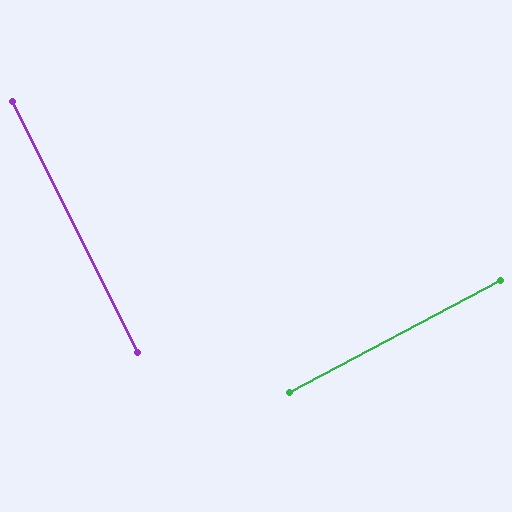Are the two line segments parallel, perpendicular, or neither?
Perpendicular — they meet at approximately 89°.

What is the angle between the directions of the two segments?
Approximately 89 degrees.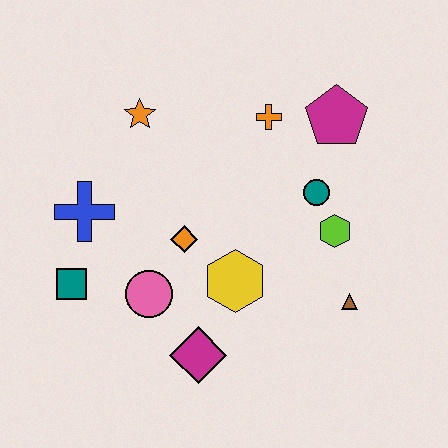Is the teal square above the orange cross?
No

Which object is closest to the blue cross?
The teal square is closest to the blue cross.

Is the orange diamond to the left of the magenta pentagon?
Yes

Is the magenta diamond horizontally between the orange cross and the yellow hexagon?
No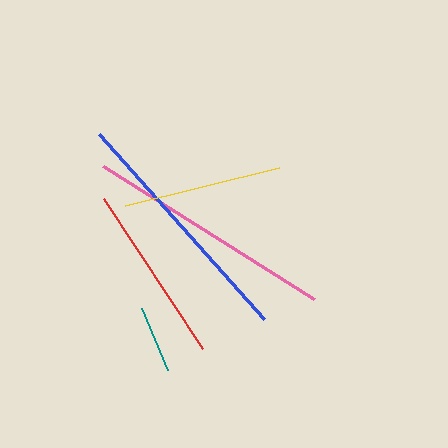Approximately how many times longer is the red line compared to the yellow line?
The red line is approximately 1.1 times the length of the yellow line.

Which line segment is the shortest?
The teal line is the shortest at approximately 68 pixels.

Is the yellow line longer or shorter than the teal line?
The yellow line is longer than the teal line.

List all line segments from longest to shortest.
From longest to shortest: pink, blue, red, yellow, teal.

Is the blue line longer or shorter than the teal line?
The blue line is longer than the teal line.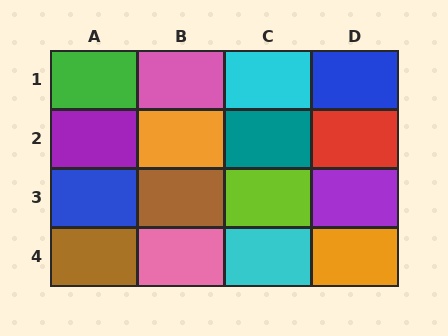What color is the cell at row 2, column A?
Purple.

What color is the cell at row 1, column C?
Cyan.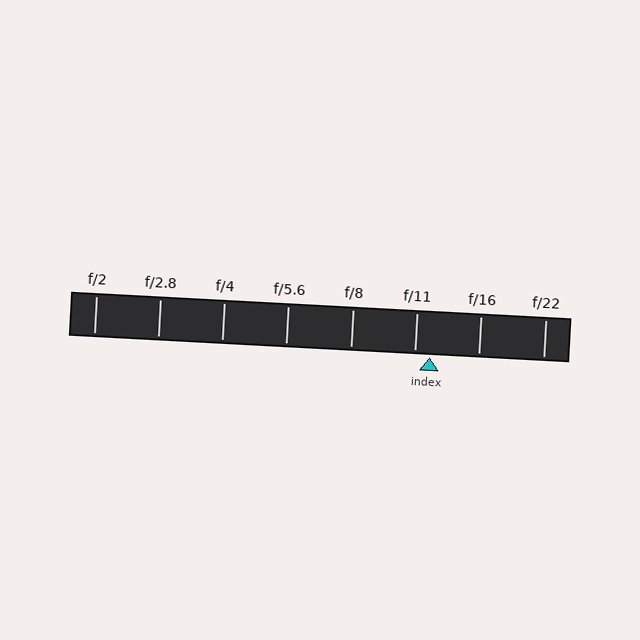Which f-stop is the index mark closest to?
The index mark is closest to f/11.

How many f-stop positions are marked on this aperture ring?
There are 8 f-stop positions marked.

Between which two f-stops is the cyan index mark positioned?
The index mark is between f/11 and f/16.